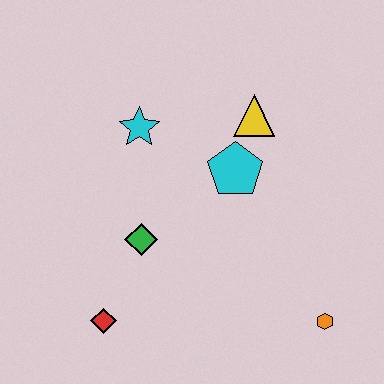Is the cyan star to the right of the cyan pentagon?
No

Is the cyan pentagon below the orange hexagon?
No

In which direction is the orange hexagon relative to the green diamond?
The orange hexagon is to the right of the green diamond.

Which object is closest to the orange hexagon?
The cyan pentagon is closest to the orange hexagon.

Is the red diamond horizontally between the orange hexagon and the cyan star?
No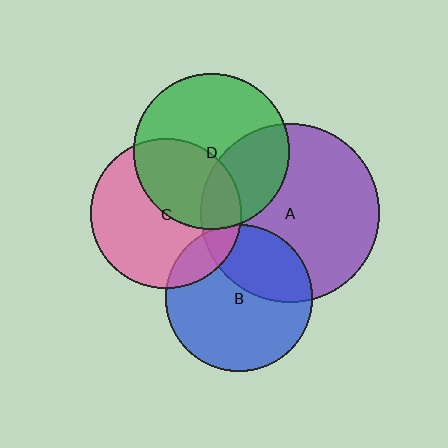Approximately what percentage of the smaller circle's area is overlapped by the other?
Approximately 5%.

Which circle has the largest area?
Circle A (purple).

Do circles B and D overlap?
Yes.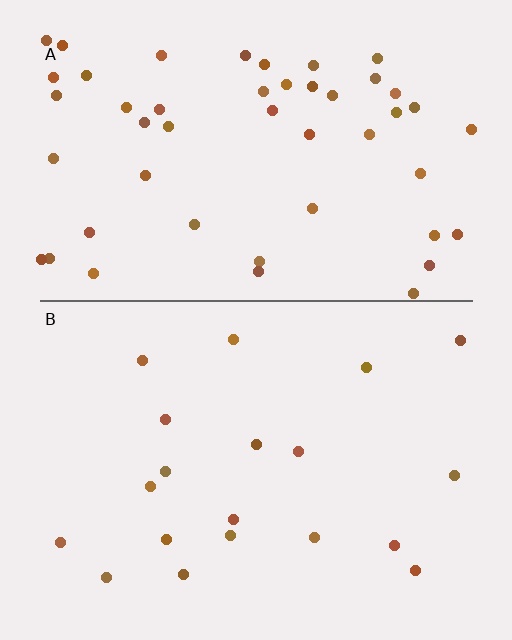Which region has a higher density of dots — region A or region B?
A (the top).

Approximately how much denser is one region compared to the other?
Approximately 2.5× — region A over region B.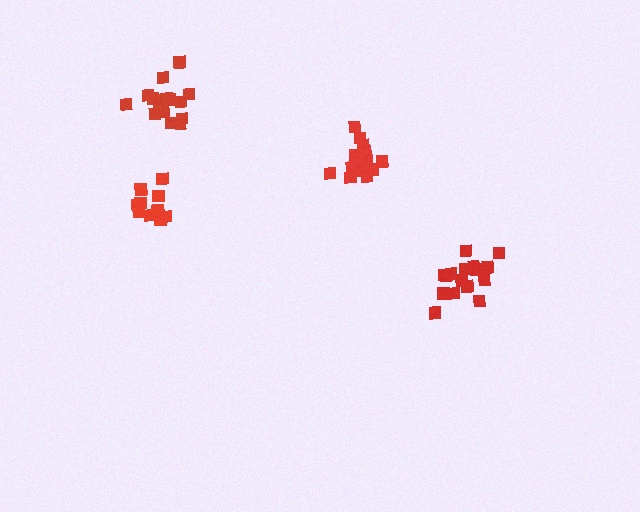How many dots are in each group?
Group 1: 17 dots, Group 2: 14 dots, Group 3: 17 dots, Group 4: 17 dots (65 total).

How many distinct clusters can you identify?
There are 4 distinct clusters.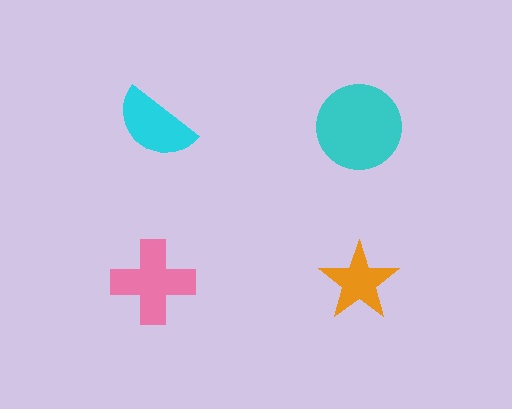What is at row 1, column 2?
A cyan circle.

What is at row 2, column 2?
An orange star.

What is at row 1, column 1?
A cyan semicircle.